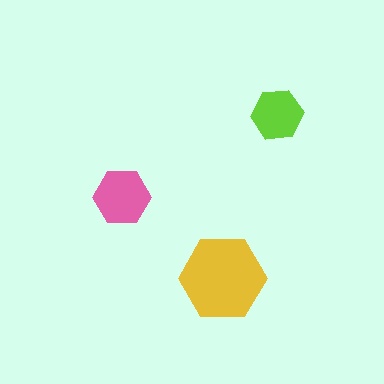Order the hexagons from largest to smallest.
the yellow one, the pink one, the lime one.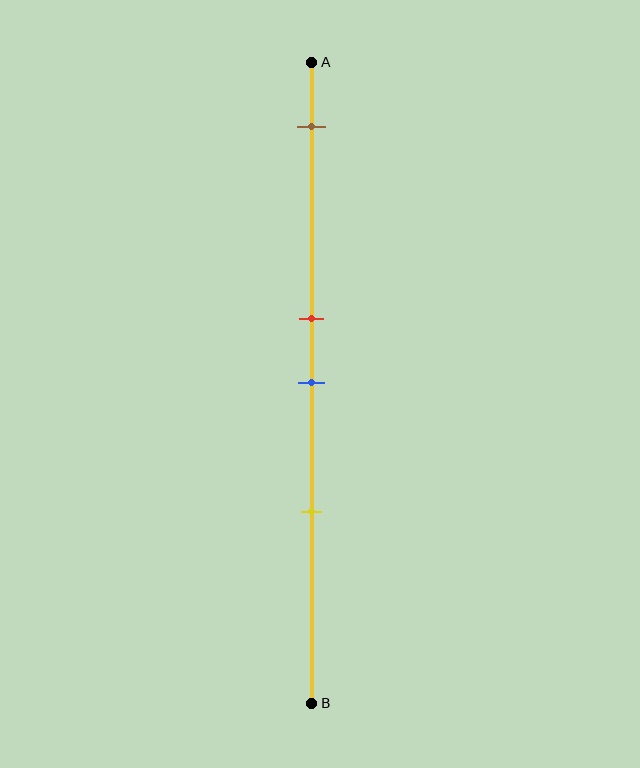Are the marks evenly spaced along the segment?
No, the marks are not evenly spaced.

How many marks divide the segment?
There are 4 marks dividing the segment.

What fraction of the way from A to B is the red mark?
The red mark is approximately 40% (0.4) of the way from A to B.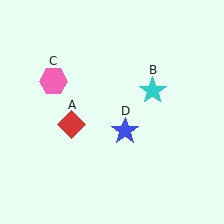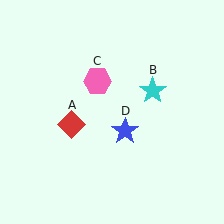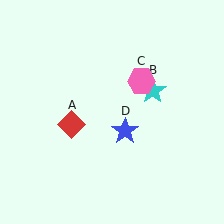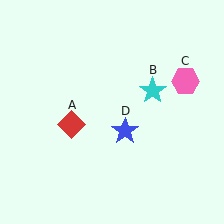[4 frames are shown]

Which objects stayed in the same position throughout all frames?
Red diamond (object A) and cyan star (object B) and blue star (object D) remained stationary.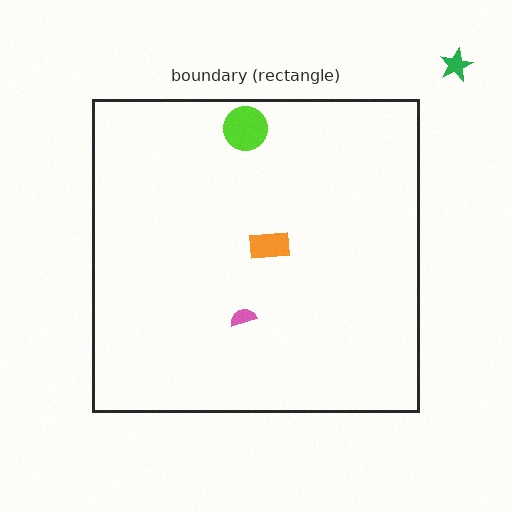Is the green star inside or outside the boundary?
Outside.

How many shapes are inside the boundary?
3 inside, 1 outside.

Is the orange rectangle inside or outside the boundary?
Inside.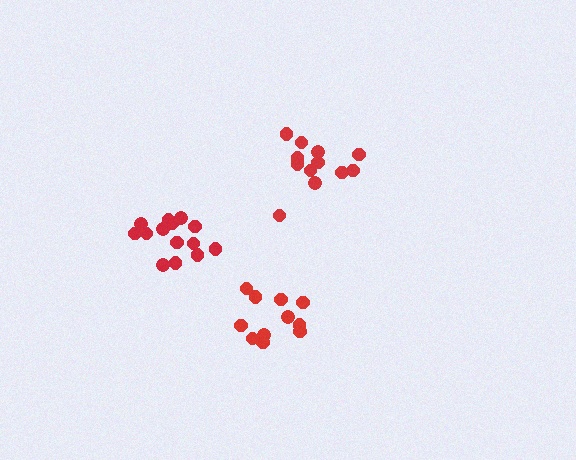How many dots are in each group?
Group 1: 11 dots, Group 2: 14 dots, Group 3: 12 dots (37 total).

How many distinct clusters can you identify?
There are 3 distinct clusters.